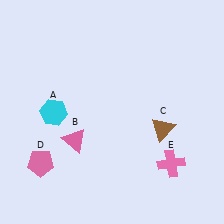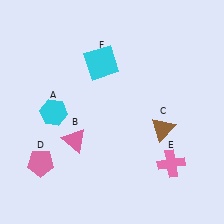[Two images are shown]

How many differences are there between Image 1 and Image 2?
There is 1 difference between the two images.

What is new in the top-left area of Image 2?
A cyan square (F) was added in the top-left area of Image 2.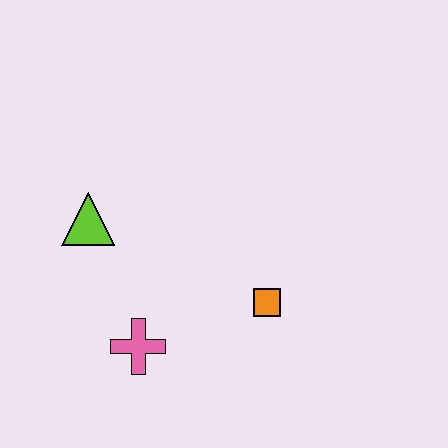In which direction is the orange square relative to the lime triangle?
The orange square is to the right of the lime triangle.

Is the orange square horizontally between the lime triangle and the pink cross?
No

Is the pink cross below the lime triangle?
Yes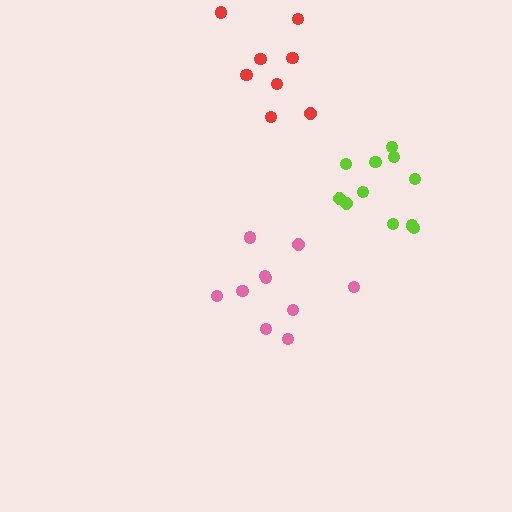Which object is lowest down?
The pink cluster is bottommost.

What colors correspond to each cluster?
The clusters are colored: red, lime, pink.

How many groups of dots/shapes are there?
There are 3 groups.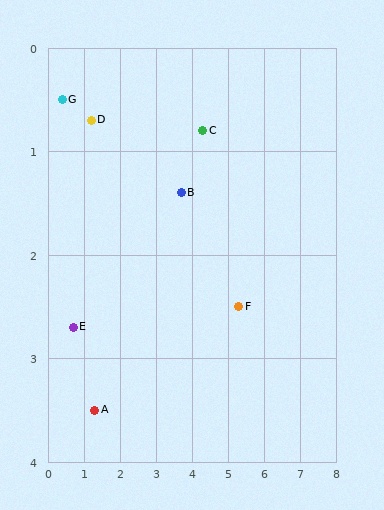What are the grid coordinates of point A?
Point A is at approximately (1.3, 3.5).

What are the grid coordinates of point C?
Point C is at approximately (4.3, 0.8).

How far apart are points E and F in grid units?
Points E and F are about 4.6 grid units apart.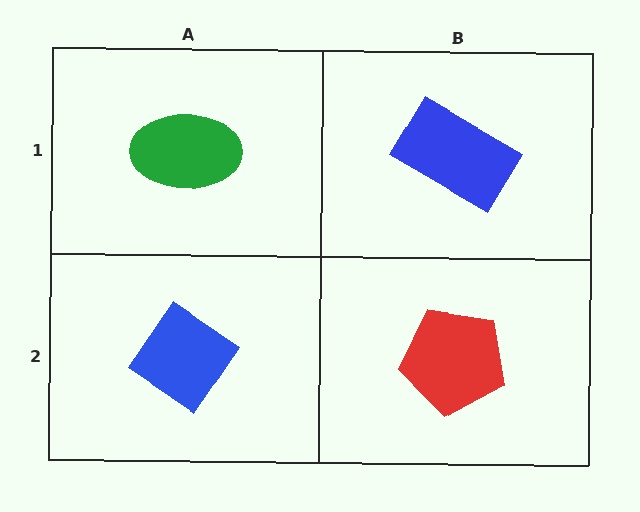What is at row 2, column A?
A blue diamond.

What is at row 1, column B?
A blue rectangle.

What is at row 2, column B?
A red pentagon.